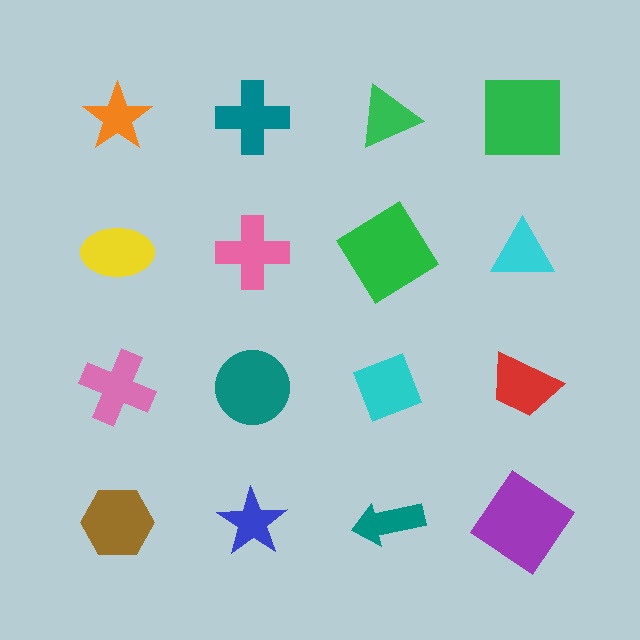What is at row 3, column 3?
A cyan diamond.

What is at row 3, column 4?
A red trapezoid.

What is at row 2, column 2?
A pink cross.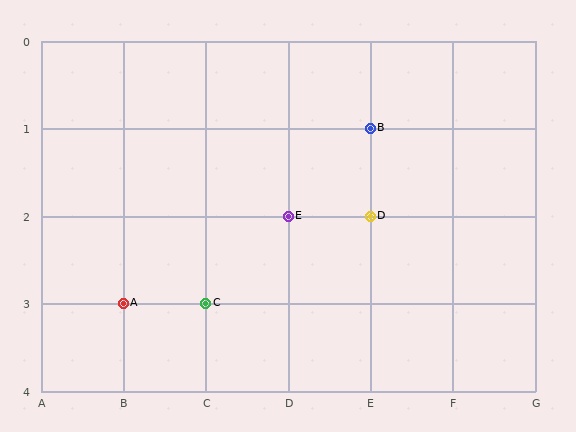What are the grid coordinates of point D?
Point D is at grid coordinates (E, 2).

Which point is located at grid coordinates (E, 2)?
Point D is at (E, 2).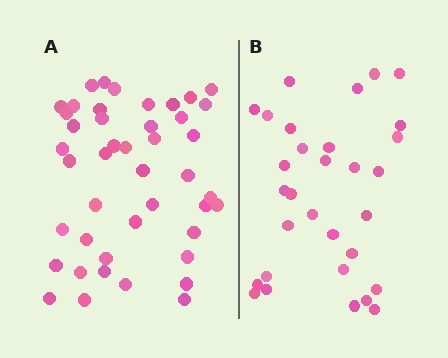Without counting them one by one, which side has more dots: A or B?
Region A (the left region) has more dots.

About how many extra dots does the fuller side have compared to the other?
Region A has approximately 15 more dots than region B.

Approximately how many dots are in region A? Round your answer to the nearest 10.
About 40 dots. (The exact count is 44, which rounds to 40.)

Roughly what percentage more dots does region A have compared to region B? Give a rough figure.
About 40% more.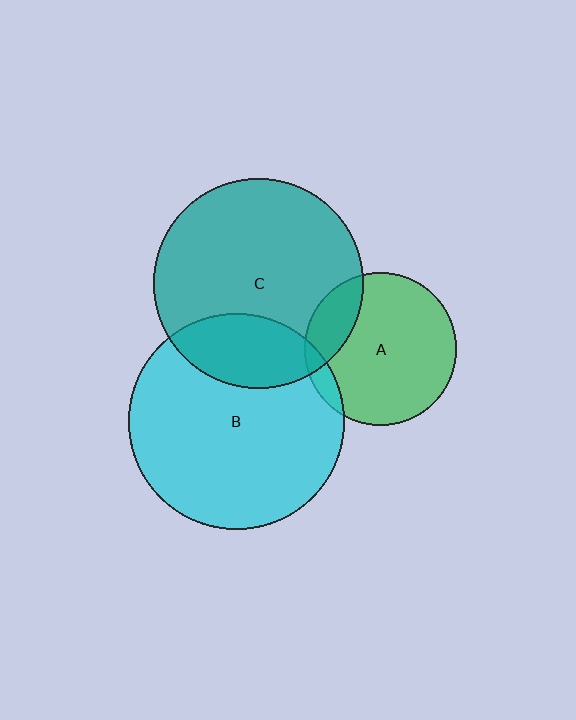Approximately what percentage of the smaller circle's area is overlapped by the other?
Approximately 5%.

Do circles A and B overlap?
Yes.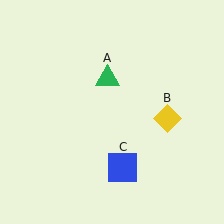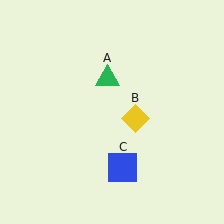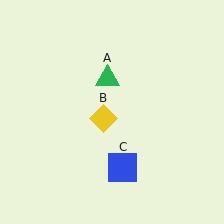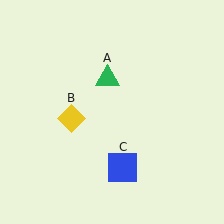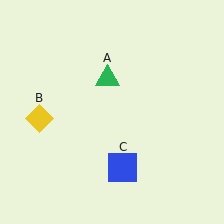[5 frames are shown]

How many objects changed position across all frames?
1 object changed position: yellow diamond (object B).